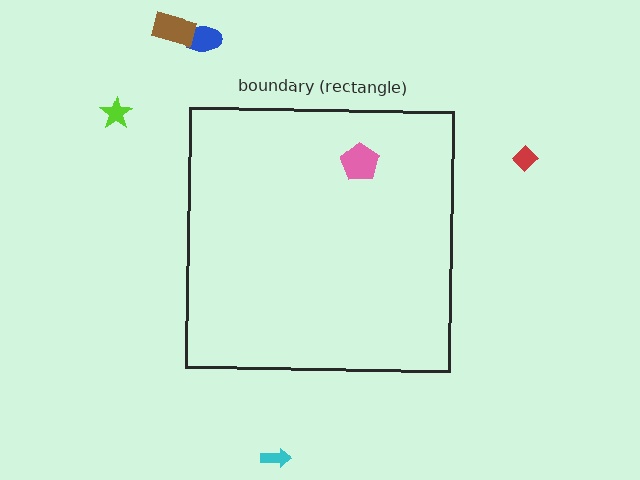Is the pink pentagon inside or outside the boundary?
Inside.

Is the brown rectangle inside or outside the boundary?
Outside.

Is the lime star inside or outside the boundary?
Outside.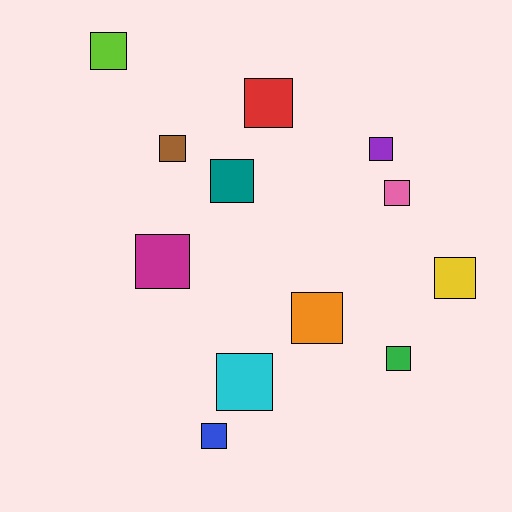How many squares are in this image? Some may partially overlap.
There are 12 squares.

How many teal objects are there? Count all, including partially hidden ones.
There is 1 teal object.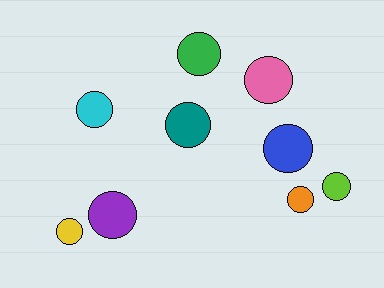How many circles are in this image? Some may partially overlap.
There are 9 circles.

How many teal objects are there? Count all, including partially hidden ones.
There is 1 teal object.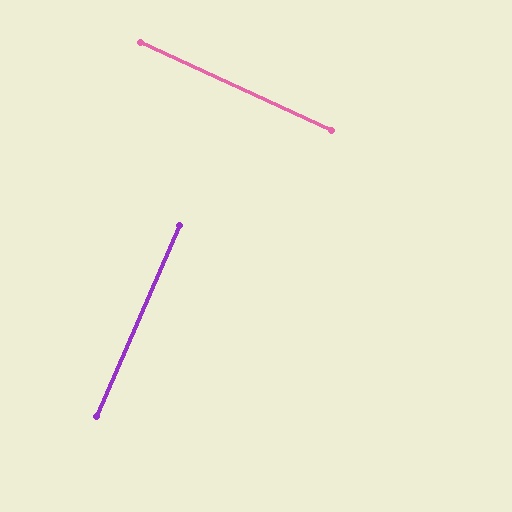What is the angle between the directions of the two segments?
Approximately 89 degrees.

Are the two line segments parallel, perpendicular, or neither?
Perpendicular — they meet at approximately 89°.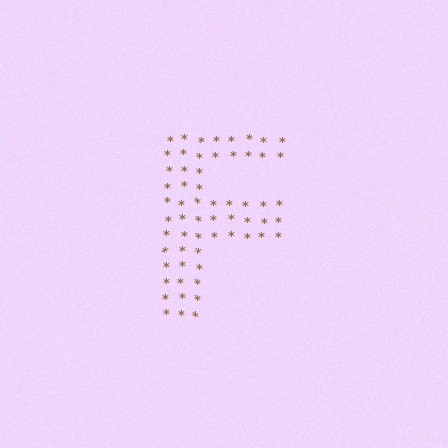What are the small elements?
The small elements are asterisks.